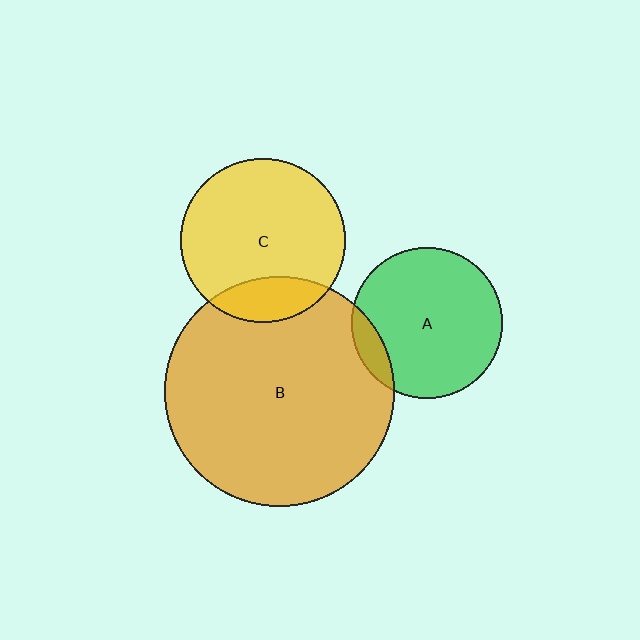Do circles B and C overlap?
Yes.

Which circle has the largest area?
Circle B (orange).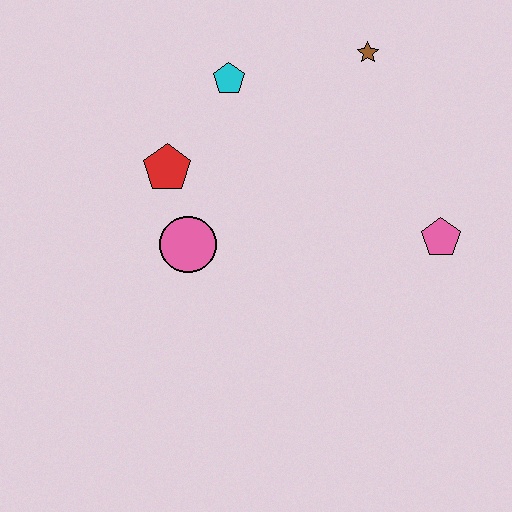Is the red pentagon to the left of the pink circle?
Yes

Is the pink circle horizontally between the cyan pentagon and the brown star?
No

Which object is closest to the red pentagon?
The pink circle is closest to the red pentagon.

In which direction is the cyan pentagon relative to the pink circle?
The cyan pentagon is above the pink circle.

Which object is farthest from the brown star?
The pink circle is farthest from the brown star.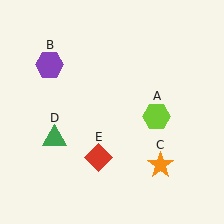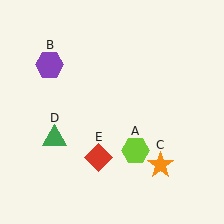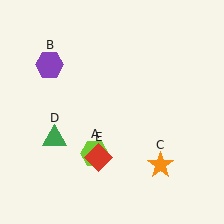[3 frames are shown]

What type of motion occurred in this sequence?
The lime hexagon (object A) rotated clockwise around the center of the scene.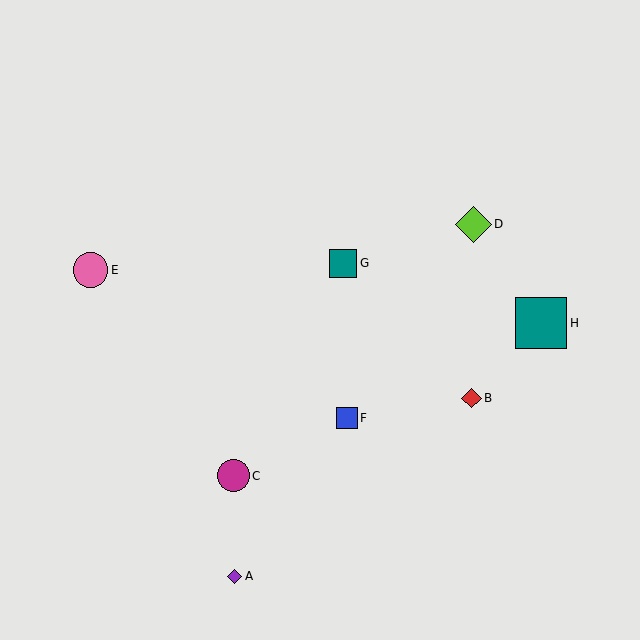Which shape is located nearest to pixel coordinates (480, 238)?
The lime diamond (labeled D) at (473, 224) is nearest to that location.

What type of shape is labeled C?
Shape C is a magenta circle.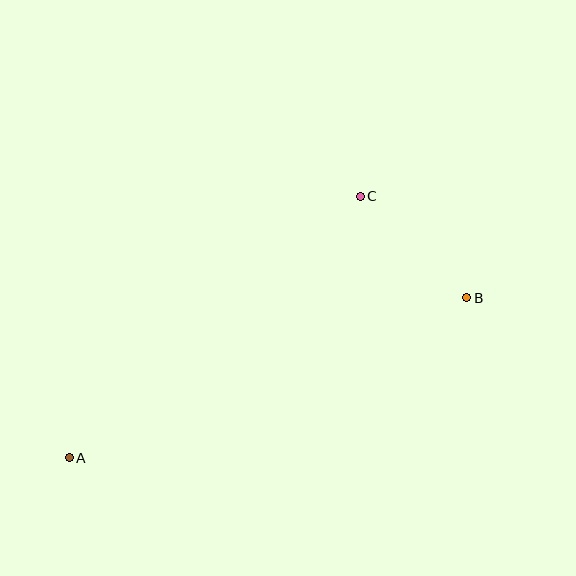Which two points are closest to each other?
Points B and C are closest to each other.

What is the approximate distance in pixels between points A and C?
The distance between A and C is approximately 391 pixels.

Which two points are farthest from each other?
Points A and B are farthest from each other.